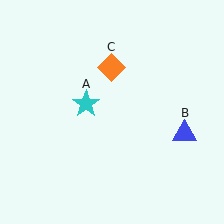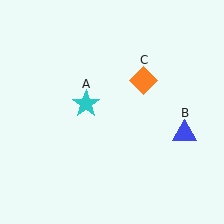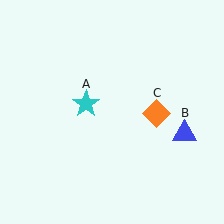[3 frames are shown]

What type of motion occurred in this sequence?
The orange diamond (object C) rotated clockwise around the center of the scene.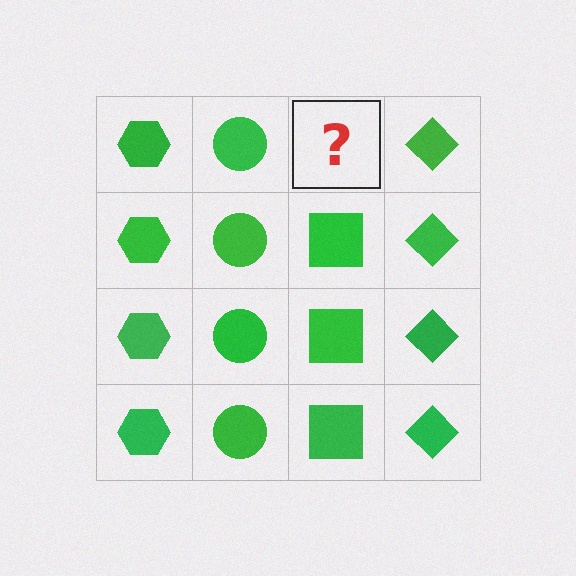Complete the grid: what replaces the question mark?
The question mark should be replaced with a green square.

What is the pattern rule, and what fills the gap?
The rule is that each column has a consistent shape. The gap should be filled with a green square.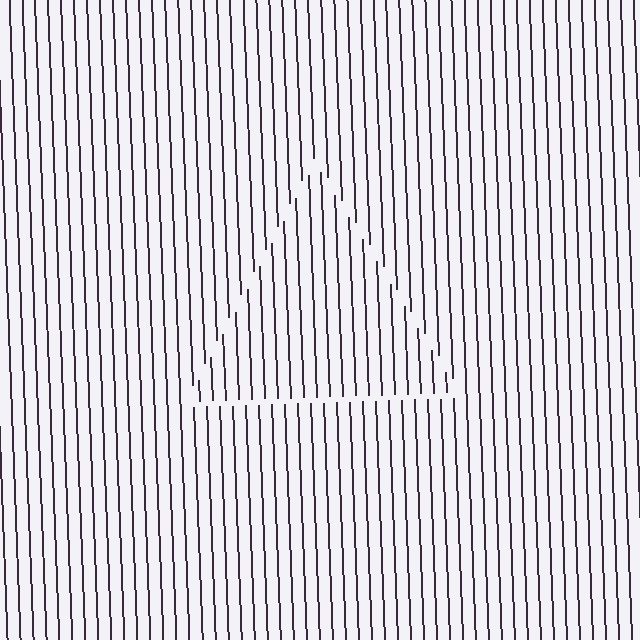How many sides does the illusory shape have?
3 sides — the line-ends trace a triangle.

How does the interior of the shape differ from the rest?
The interior of the shape contains the same grating, shifted by half a period — the contour is defined by the phase discontinuity where line-ends from the inner and outer gratings abut.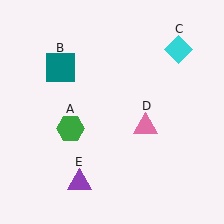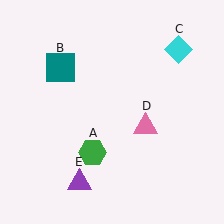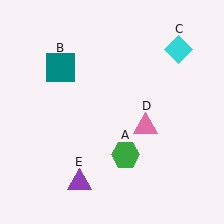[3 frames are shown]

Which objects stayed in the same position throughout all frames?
Teal square (object B) and cyan diamond (object C) and pink triangle (object D) and purple triangle (object E) remained stationary.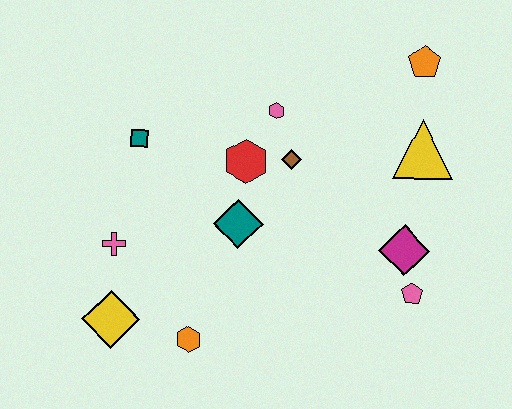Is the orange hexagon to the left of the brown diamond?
Yes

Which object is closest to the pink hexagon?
The brown diamond is closest to the pink hexagon.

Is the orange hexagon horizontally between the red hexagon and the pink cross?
Yes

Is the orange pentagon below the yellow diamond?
No